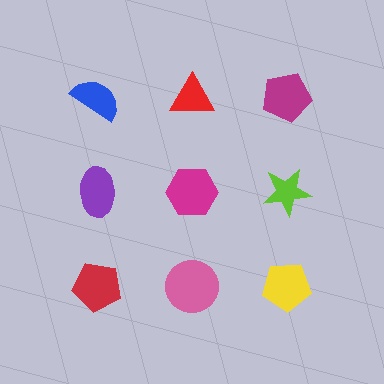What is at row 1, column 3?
A magenta pentagon.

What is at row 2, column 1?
A purple ellipse.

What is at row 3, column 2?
A pink circle.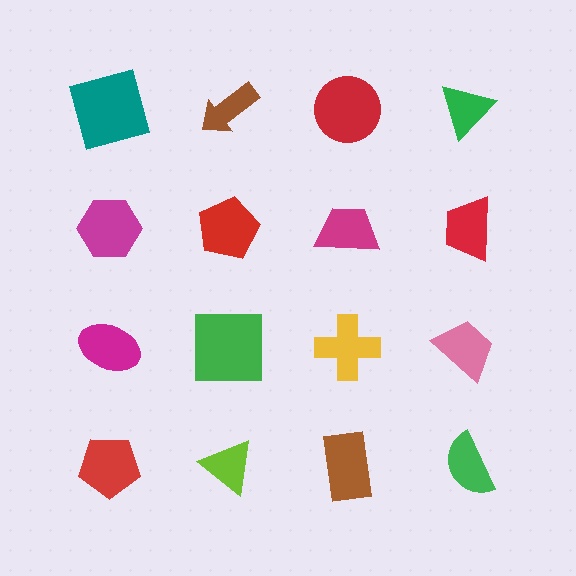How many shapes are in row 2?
4 shapes.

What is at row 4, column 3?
A brown rectangle.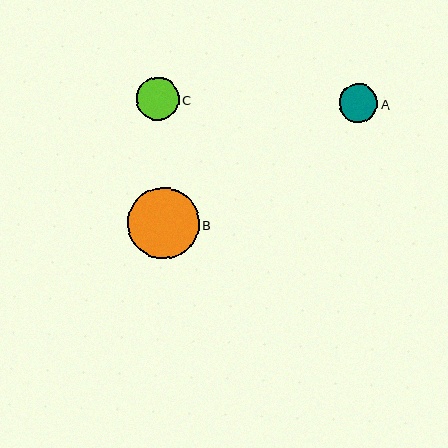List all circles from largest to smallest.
From largest to smallest: B, C, A.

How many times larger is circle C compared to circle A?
Circle C is approximately 1.1 times the size of circle A.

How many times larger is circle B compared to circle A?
Circle B is approximately 1.9 times the size of circle A.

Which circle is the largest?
Circle B is the largest with a size of approximately 71 pixels.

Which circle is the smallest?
Circle A is the smallest with a size of approximately 38 pixels.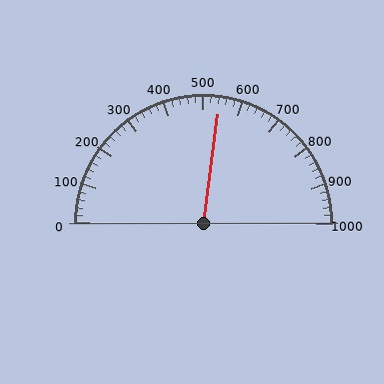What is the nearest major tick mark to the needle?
The nearest major tick mark is 500.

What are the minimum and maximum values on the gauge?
The gauge ranges from 0 to 1000.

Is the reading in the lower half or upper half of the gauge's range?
The reading is in the upper half of the range (0 to 1000).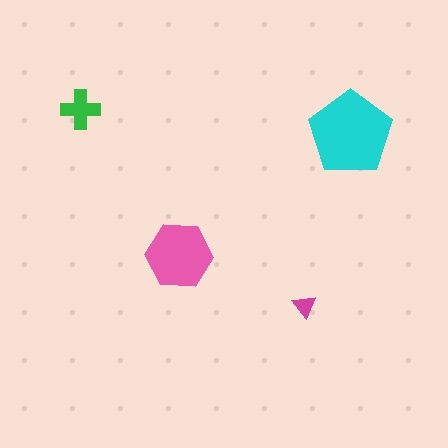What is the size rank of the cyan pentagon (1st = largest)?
1st.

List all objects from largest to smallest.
The cyan pentagon, the pink hexagon, the green cross, the magenta triangle.